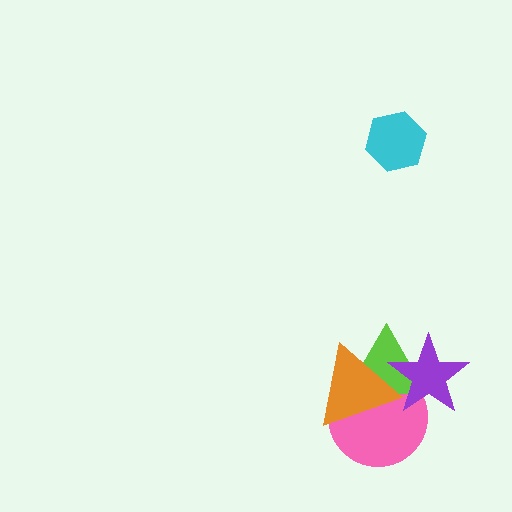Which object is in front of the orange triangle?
The purple star is in front of the orange triangle.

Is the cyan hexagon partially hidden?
No, no other shape covers it.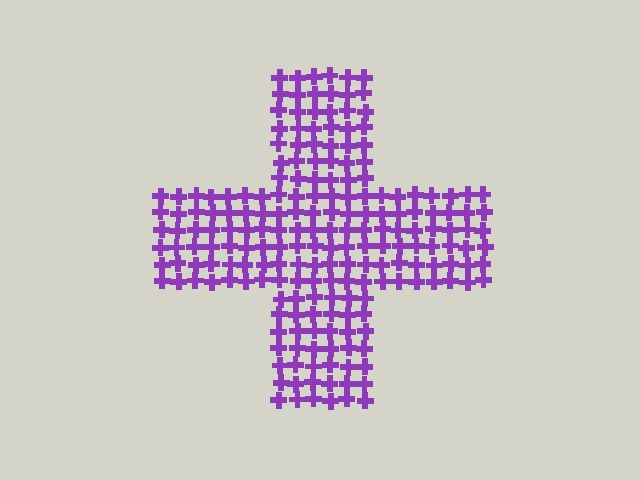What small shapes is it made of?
It is made of small crosses.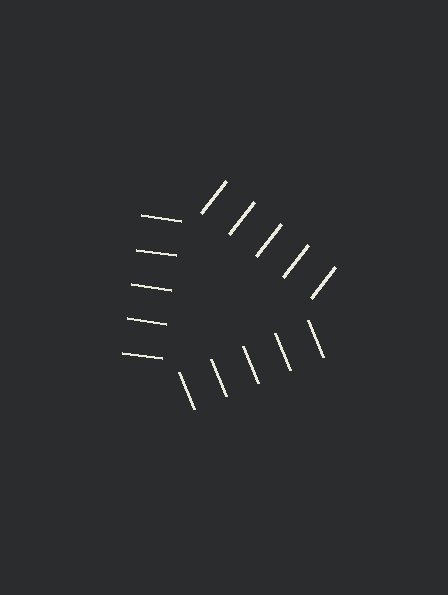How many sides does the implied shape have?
3 sides — the line-ends trace a triangle.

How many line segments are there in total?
15 — 5 along each of the 3 edges.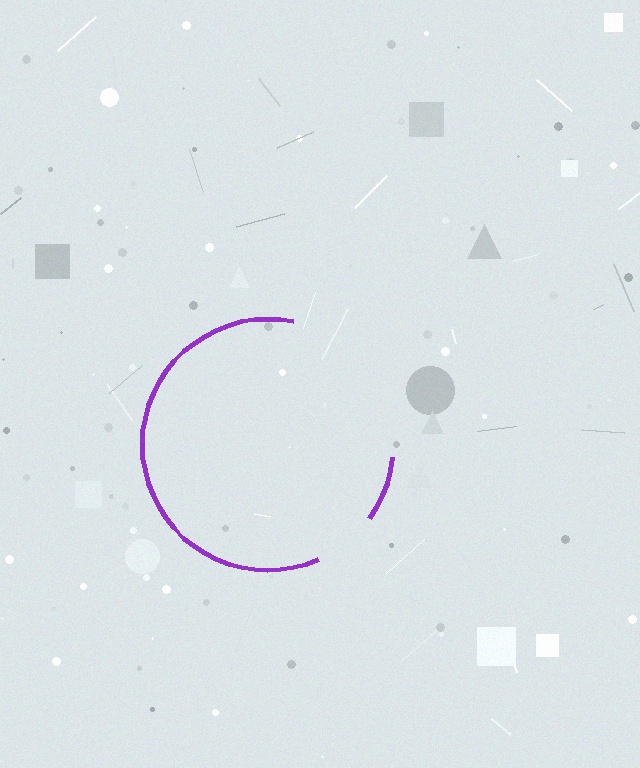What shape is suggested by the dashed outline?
The dashed outline suggests a circle.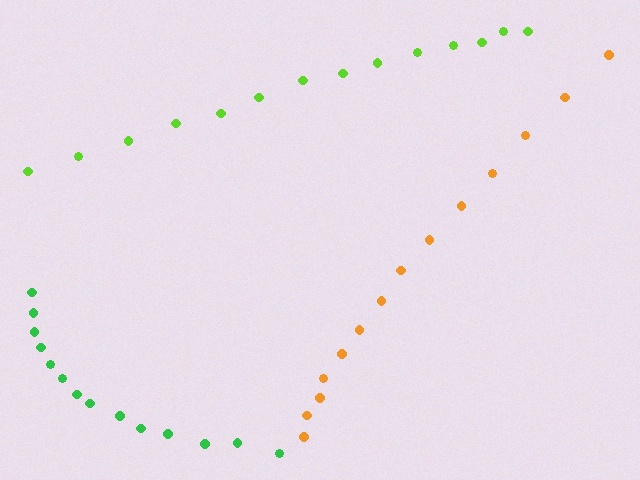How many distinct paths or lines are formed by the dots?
There are 3 distinct paths.